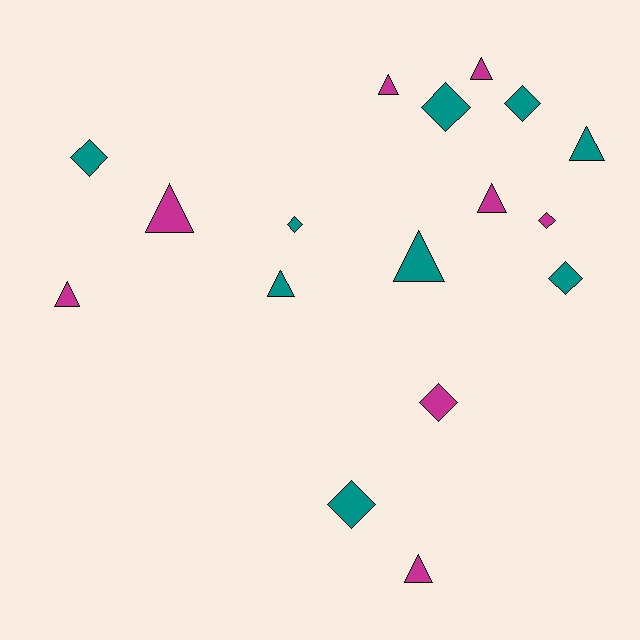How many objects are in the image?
There are 17 objects.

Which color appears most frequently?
Teal, with 9 objects.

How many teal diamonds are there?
There are 6 teal diamonds.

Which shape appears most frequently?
Triangle, with 9 objects.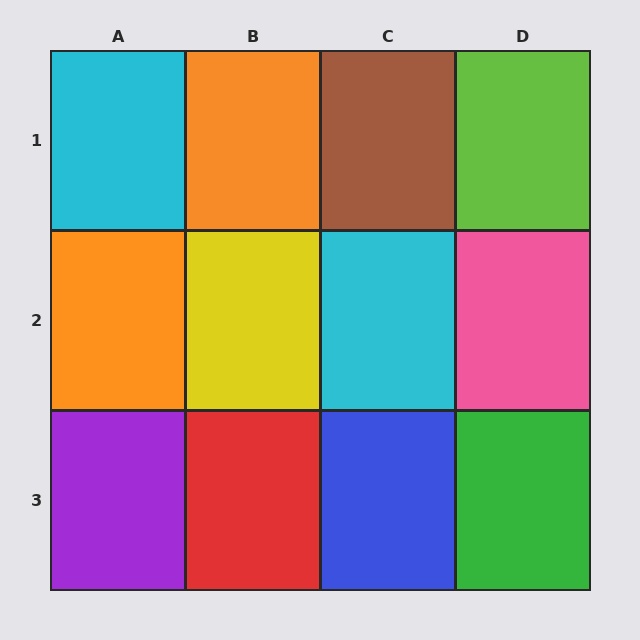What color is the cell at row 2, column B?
Yellow.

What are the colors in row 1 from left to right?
Cyan, orange, brown, lime.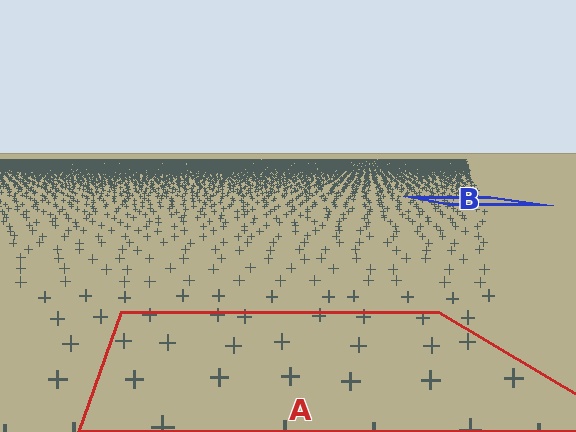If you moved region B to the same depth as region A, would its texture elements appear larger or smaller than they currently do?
They would appear larger. At a closer depth, the same texture elements are projected at a bigger on-screen size.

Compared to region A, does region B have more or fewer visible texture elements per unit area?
Region B has more texture elements per unit area — they are packed more densely because it is farther away.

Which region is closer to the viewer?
Region A is closer. The texture elements there are larger and more spread out.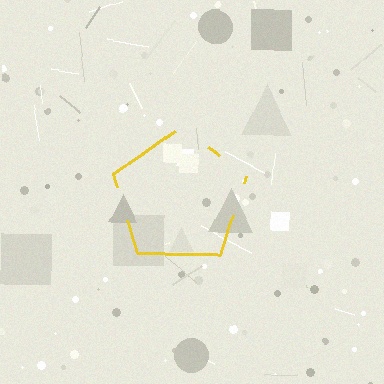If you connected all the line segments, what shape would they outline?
They would outline a pentagon.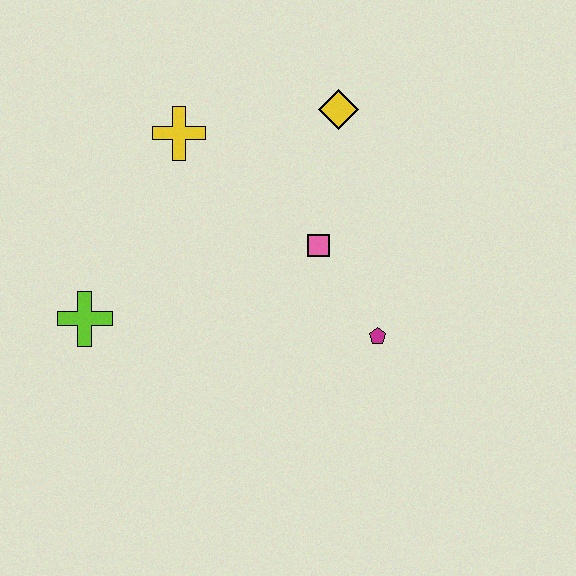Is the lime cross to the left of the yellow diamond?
Yes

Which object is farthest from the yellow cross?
The magenta pentagon is farthest from the yellow cross.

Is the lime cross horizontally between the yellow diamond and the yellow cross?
No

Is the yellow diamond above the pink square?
Yes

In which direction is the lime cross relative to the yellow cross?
The lime cross is below the yellow cross.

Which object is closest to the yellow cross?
The yellow diamond is closest to the yellow cross.